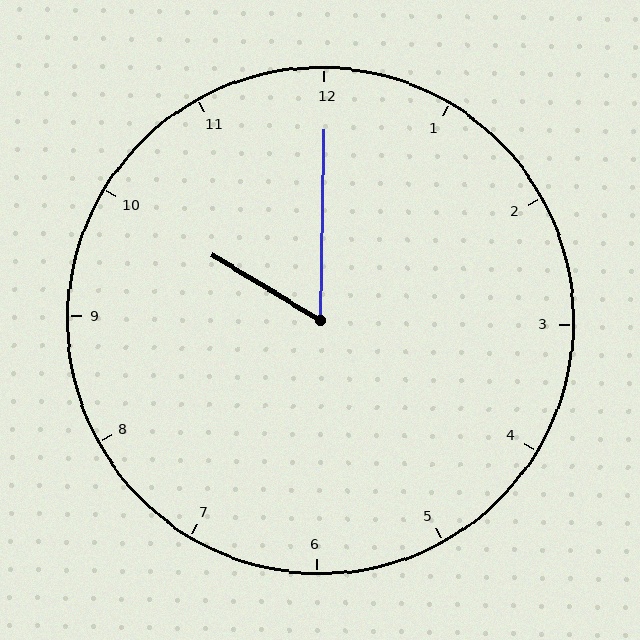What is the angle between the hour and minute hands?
Approximately 60 degrees.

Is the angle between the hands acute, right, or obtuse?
It is acute.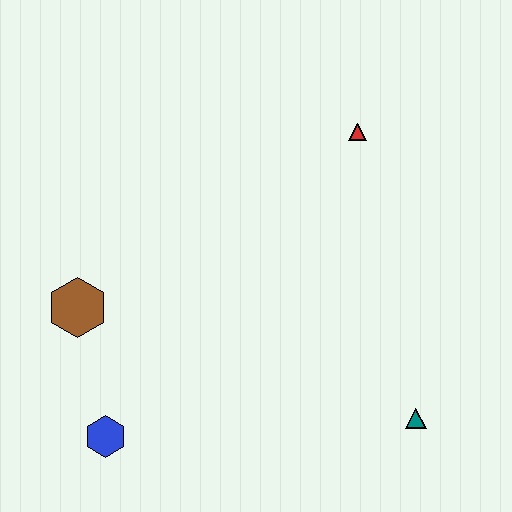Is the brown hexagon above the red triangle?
No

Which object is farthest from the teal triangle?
The brown hexagon is farthest from the teal triangle.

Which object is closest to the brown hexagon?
The blue hexagon is closest to the brown hexagon.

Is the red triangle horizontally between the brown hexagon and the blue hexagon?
No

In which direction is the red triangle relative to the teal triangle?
The red triangle is above the teal triangle.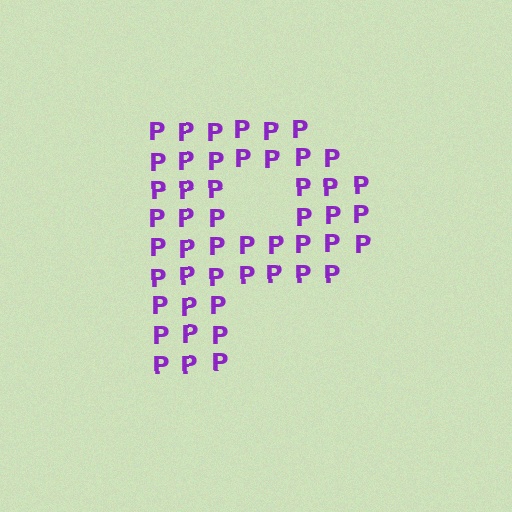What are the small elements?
The small elements are letter P's.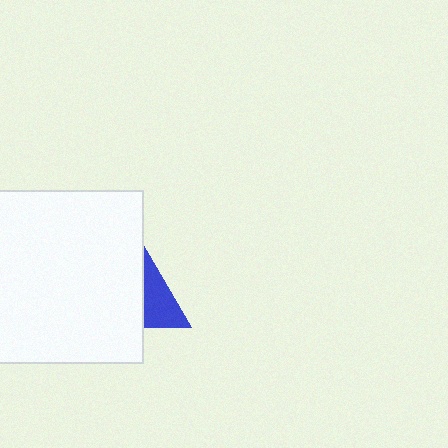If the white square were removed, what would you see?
You would see the complete blue triangle.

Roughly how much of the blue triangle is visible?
A small part of it is visible (roughly 37%).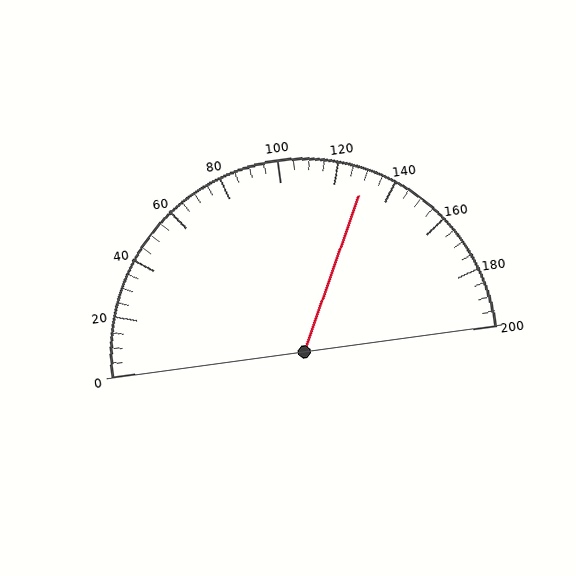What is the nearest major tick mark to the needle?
The nearest major tick mark is 120.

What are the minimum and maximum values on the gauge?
The gauge ranges from 0 to 200.